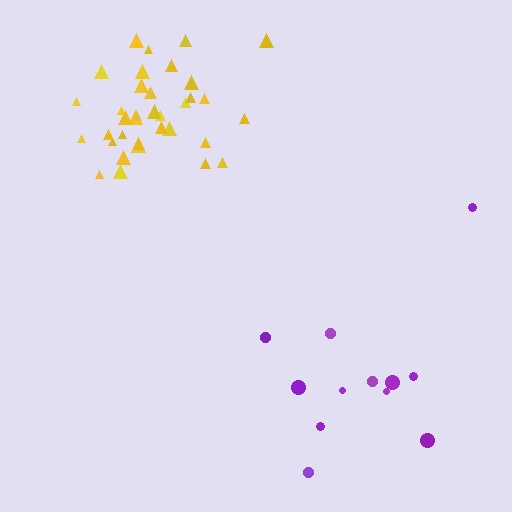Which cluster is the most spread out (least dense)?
Purple.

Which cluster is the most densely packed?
Yellow.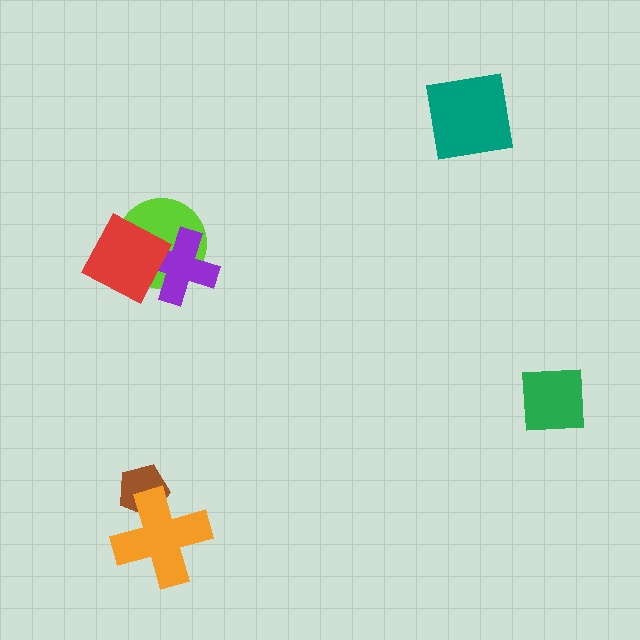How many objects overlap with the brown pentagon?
1 object overlaps with the brown pentagon.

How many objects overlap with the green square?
0 objects overlap with the green square.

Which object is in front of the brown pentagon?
The orange cross is in front of the brown pentagon.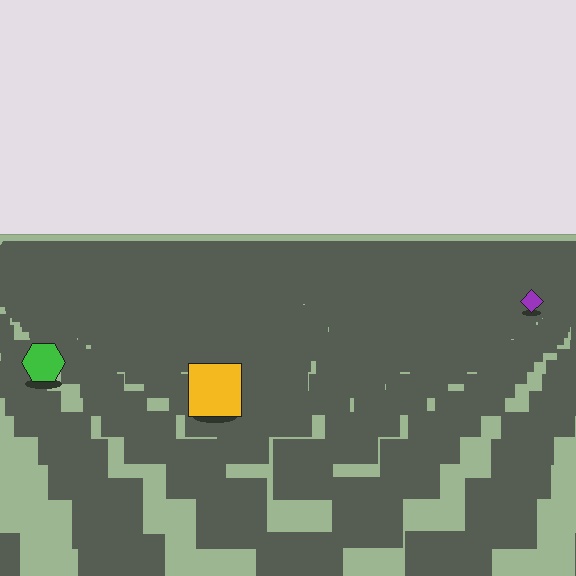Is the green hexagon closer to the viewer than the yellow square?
No. The yellow square is closer — you can tell from the texture gradient: the ground texture is coarser near it.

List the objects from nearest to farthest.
From nearest to farthest: the yellow square, the green hexagon, the purple diamond.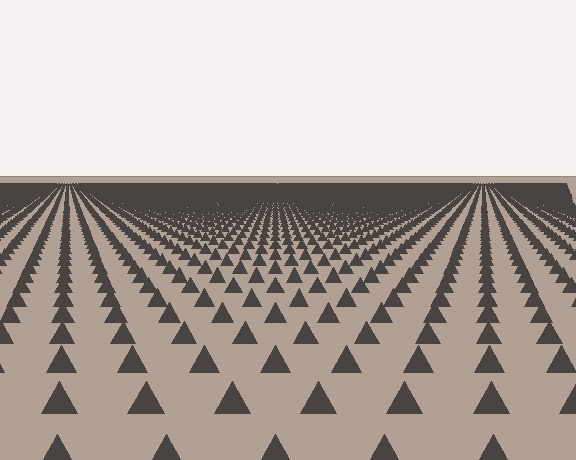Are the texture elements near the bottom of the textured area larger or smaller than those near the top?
Larger. Near the bottom, elements are closer to the viewer and appear at a bigger on-screen size.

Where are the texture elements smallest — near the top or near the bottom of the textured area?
Near the top.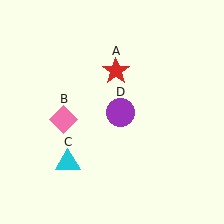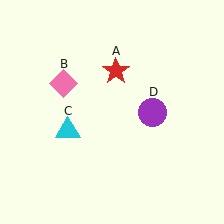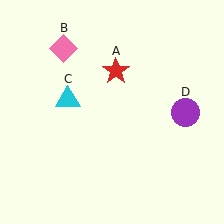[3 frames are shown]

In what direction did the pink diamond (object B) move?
The pink diamond (object B) moved up.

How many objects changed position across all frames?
3 objects changed position: pink diamond (object B), cyan triangle (object C), purple circle (object D).